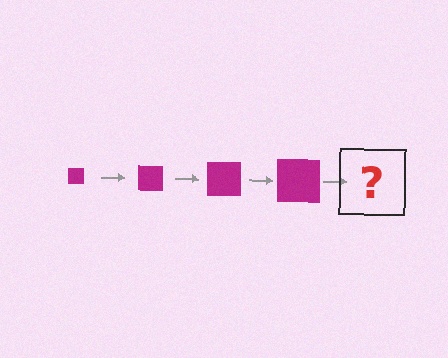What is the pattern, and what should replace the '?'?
The pattern is that the square gets progressively larger each step. The '?' should be a magenta square, larger than the previous one.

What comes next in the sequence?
The next element should be a magenta square, larger than the previous one.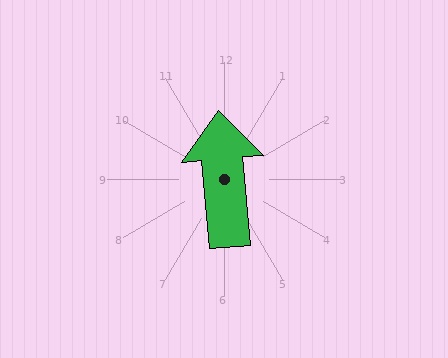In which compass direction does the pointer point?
North.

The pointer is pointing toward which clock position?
Roughly 12 o'clock.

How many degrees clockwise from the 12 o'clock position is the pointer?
Approximately 355 degrees.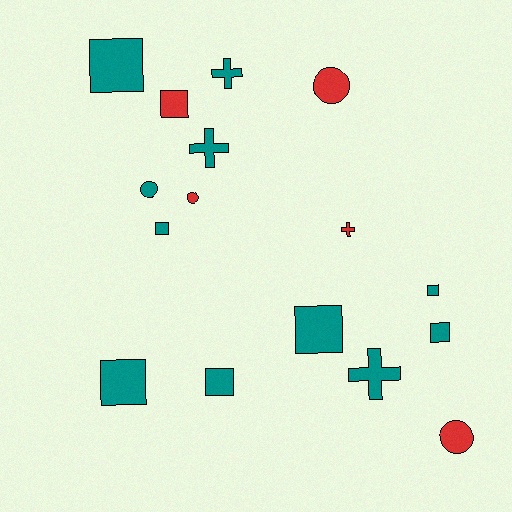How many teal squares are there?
There are 7 teal squares.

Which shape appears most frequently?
Square, with 8 objects.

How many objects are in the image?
There are 16 objects.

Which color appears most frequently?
Teal, with 11 objects.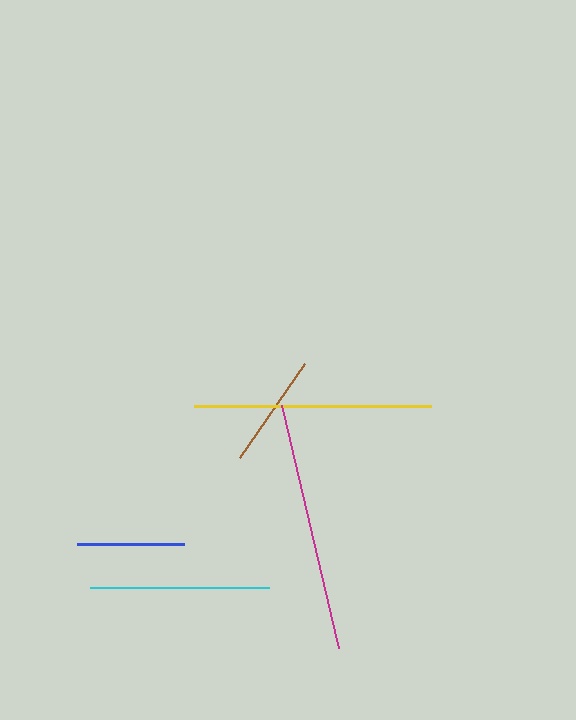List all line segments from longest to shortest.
From longest to shortest: magenta, yellow, cyan, brown, blue.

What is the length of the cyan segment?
The cyan segment is approximately 179 pixels long.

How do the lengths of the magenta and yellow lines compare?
The magenta and yellow lines are approximately the same length.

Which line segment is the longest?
The magenta line is the longest at approximately 250 pixels.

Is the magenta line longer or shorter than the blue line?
The magenta line is longer than the blue line.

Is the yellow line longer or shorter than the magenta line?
The magenta line is longer than the yellow line.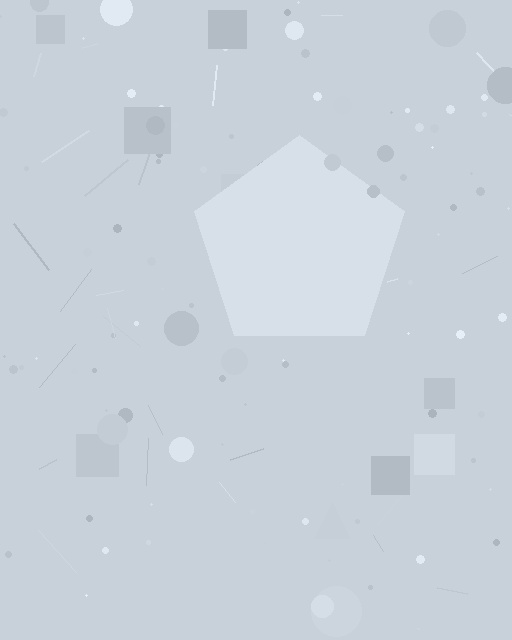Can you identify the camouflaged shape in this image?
The camouflaged shape is a pentagon.